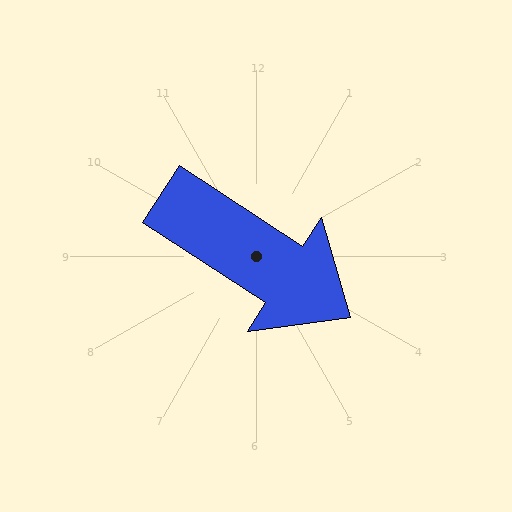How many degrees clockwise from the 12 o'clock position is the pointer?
Approximately 123 degrees.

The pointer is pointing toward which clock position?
Roughly 4 o'clock.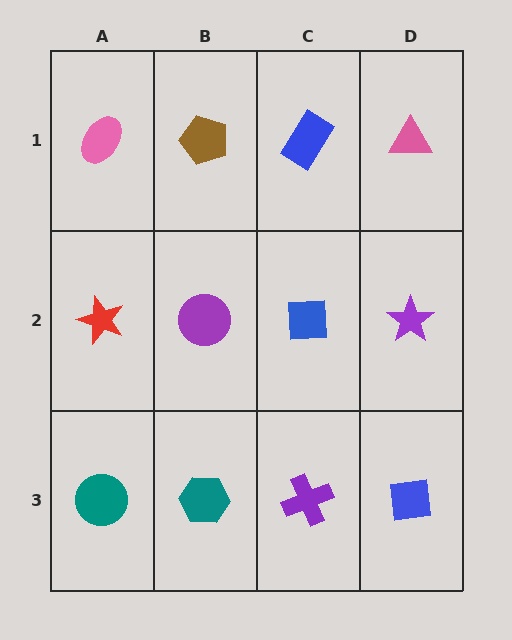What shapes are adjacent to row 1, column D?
A purple star (row 2, column D), a blue rectangle (row 1, column C).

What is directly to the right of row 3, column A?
A teal hexagon.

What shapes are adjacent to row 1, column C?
A blue square (row 2, column C), a brown pentagon (row 1, column B), a pink triangle (row 1, column D).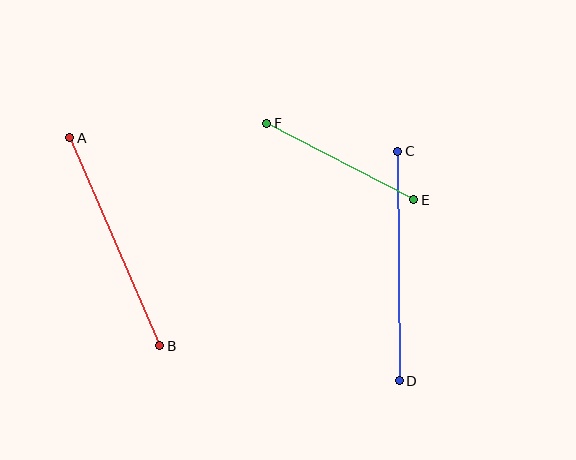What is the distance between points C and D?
The distance is approximately 229 pixels.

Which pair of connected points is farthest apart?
Points C and D are farthest apart.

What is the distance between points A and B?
The distance is approximately 227 pixels.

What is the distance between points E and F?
The distance is approximately 166 pixels.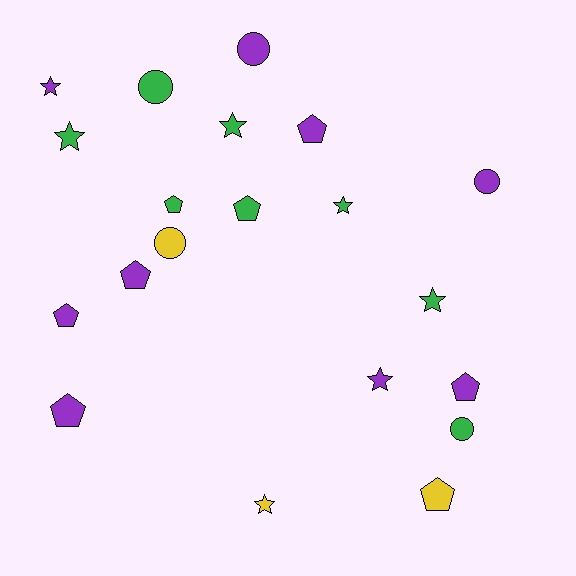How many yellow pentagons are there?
There is 1 yellow pentagon.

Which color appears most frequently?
Purple, with 9 objects.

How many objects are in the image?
There are 20 objects.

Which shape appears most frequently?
Pentagon, with 8 objects.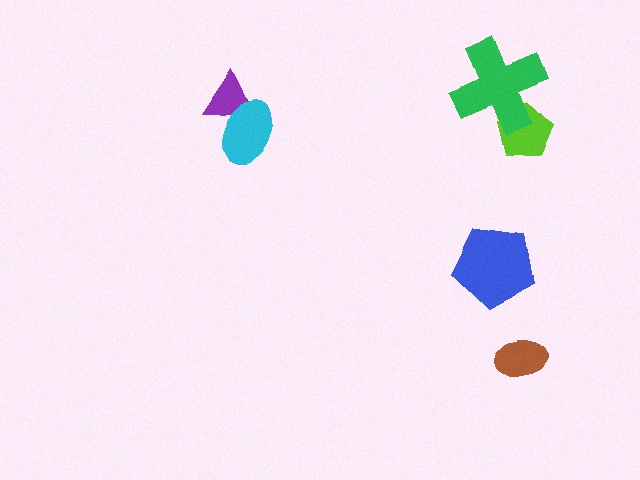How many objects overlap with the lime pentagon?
1 object overlaps with the lime pentagon.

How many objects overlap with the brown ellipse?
0 objects overlap with the brown ellipse.